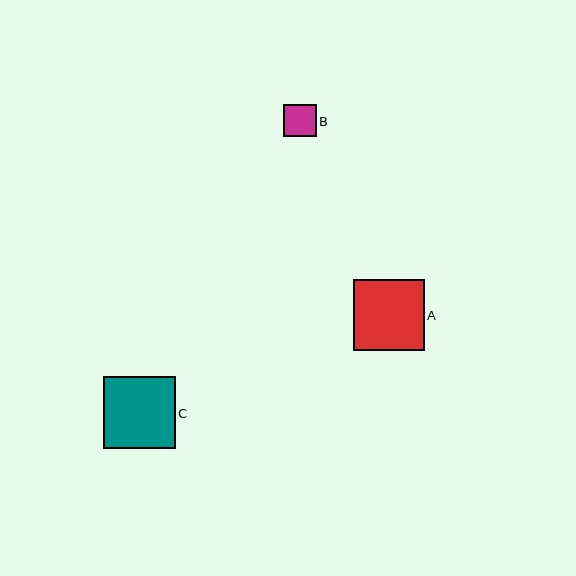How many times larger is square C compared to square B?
Square C is approximately 2.2 times the size of square B.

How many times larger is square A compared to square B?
Square A is approximately 2.2 times the size of square B.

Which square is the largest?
Square C is the largest with a size of approximately 71 pixels.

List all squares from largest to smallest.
From largest to smallest: C, A, B.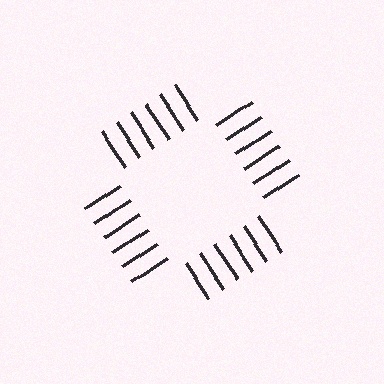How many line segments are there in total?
24 — 6 along each of the 4 edges.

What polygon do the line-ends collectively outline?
An illusory square — the line segments terminate on its edges but no continuous stroke is drawn.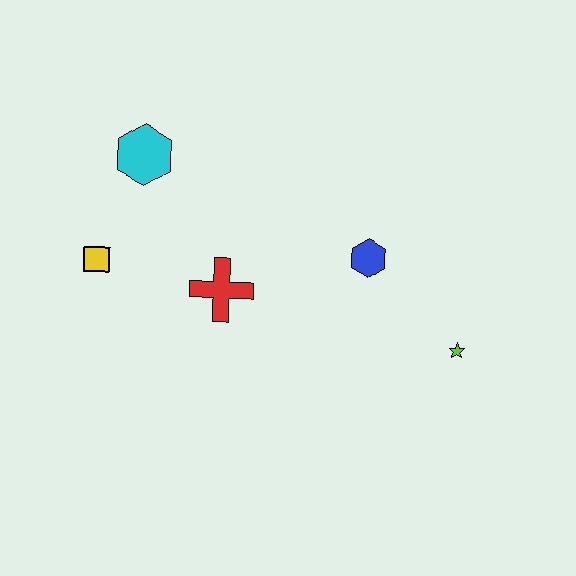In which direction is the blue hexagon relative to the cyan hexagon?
The blue hexagon is to the right of the cyan hexagon.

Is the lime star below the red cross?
Yes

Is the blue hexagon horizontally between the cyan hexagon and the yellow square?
No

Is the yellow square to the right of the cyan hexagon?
No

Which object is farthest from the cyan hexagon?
The lime star is farthest from the cyan hexagon.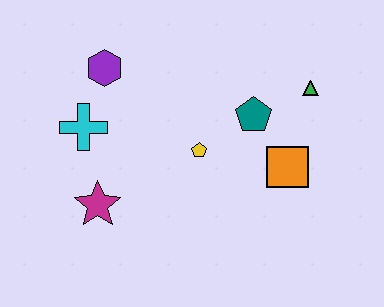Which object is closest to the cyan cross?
The purple hexagon is closest to the cyan cross.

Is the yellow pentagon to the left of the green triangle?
Yes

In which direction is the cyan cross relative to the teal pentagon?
The cyan cross is to the left of the teal pentagon.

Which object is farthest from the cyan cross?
The green triangle is farthest from the cyan cross.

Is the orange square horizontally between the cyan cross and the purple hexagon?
No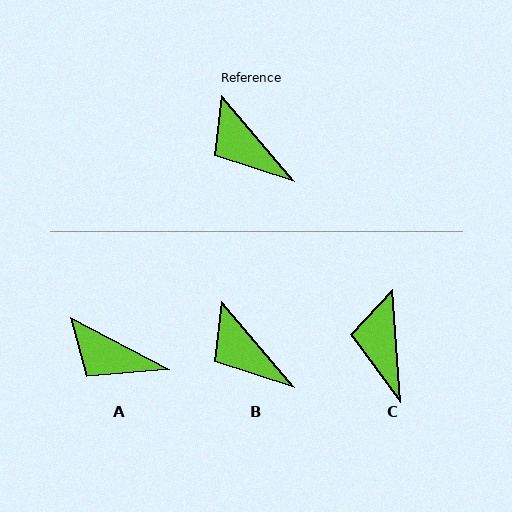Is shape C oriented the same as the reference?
No, it is off by about 36 degrees.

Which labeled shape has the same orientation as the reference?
B.